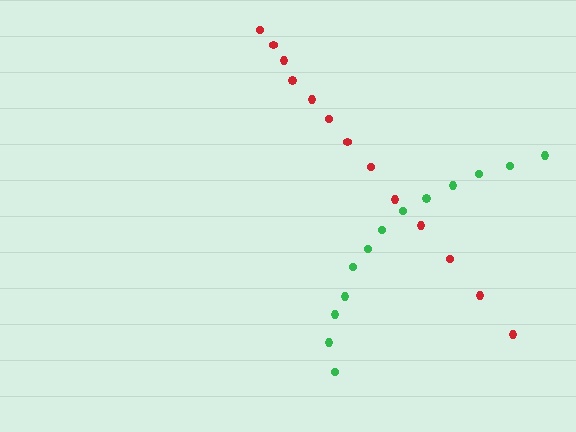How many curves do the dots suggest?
There are 2 distinct paths.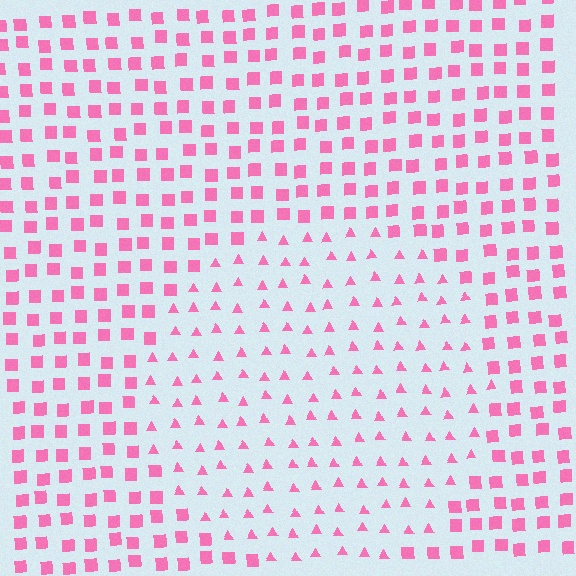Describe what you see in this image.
The image is filled with small pink elements arranged in a uniform grid. A circle-shaped region contains triangles, while the surrounding area contains squares. The boundary is defined purely by the change in element shape.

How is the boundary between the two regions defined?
The boundary is defined by a change in element shape: triangles inside vs. squares outside. All elements share the same color and spacing.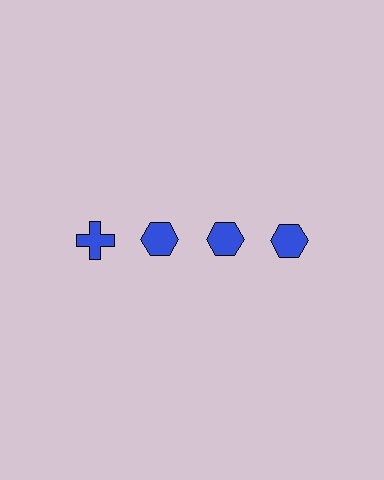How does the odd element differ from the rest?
It has a different shape: cross instead of hexagon.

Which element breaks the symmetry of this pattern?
The blue cross in the top row, leftmost column breaks the symmetry. All other shapes are blue hexagons.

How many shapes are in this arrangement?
There are 4 shapes arranged in a grid pattern.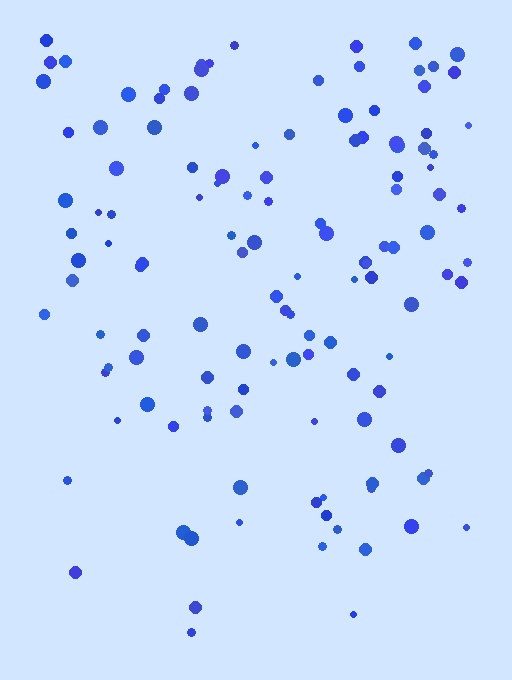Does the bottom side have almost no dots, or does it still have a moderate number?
Still a moderate number, just noticeably fewer than the top.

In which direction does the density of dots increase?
From bottom to top, with the top side densest.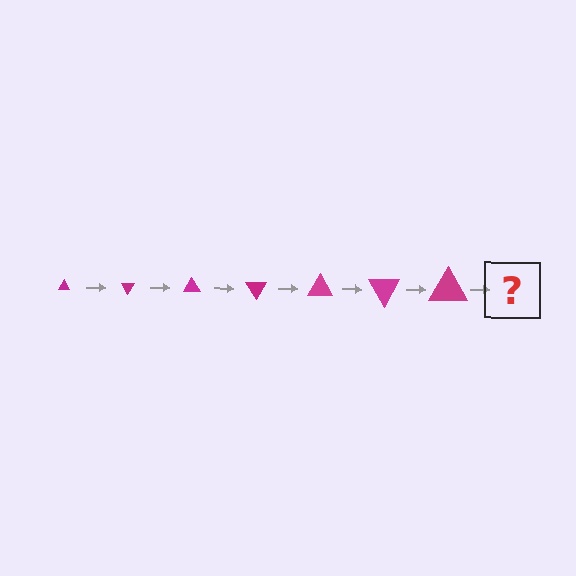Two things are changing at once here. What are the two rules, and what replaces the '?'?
The two rules are that the triangle grows larger each step and it rotates 60 degrees each step. The '?' should be a triangle, larger than the previous one and rotated 420 degrees from the start.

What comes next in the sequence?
The next element should be a triangle, larger than the previous one and rotated 420 degrees from the start.